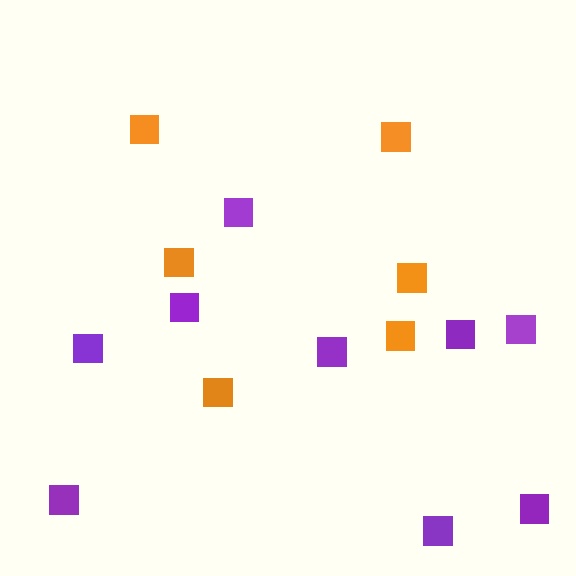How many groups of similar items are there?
There are 2 groups: one group of purple squares (9) and one group of orange squares (6).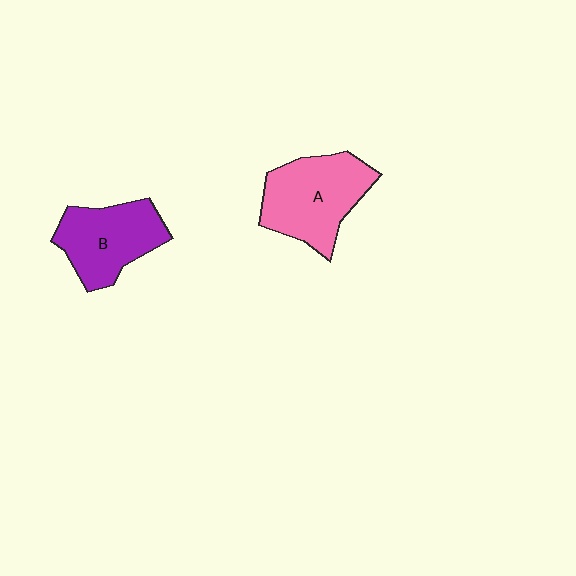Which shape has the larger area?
Shape A (pink).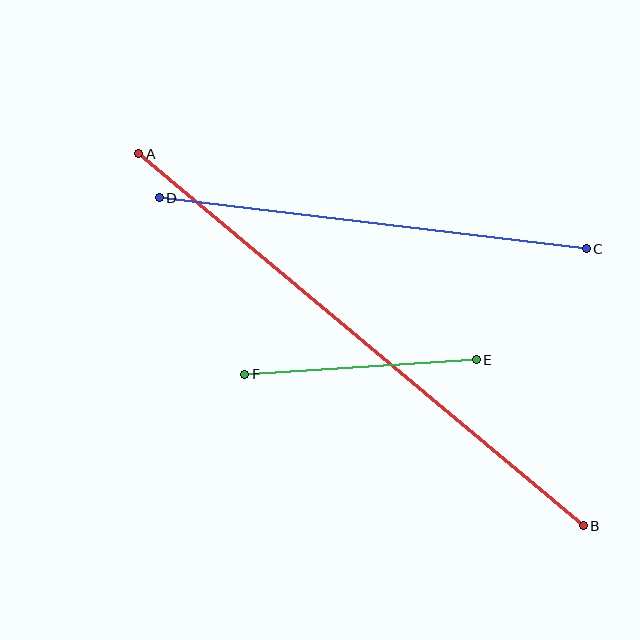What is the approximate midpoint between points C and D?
The midpoint is at approximately (373, 223) pixels.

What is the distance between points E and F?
The distance is approximately 232 pixels.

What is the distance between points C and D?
The distance is approximately 430 pixels.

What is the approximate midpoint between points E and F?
The midpoint is at approximately (360, 367) pixels.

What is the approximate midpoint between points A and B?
The midpoint is at approximately (361, 340) pixels.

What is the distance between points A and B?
The distance is approximately 580 pixels.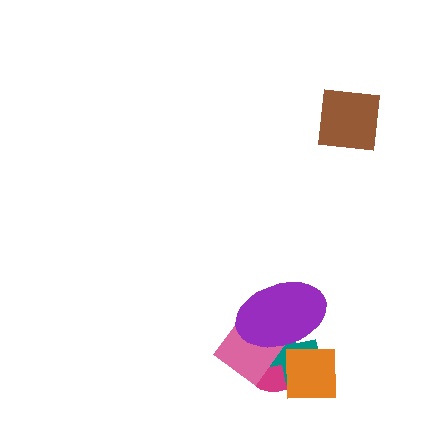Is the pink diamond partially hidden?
Yes, it is partially covered by another shape.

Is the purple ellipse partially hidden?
Yes, it is partially covered by another shape.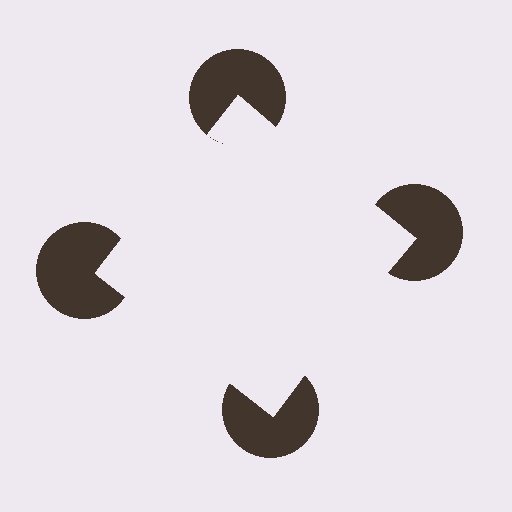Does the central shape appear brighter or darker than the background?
It typically appears slightly brighter than the background, even though no actual brightness change is drawn.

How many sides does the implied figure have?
4 sides.